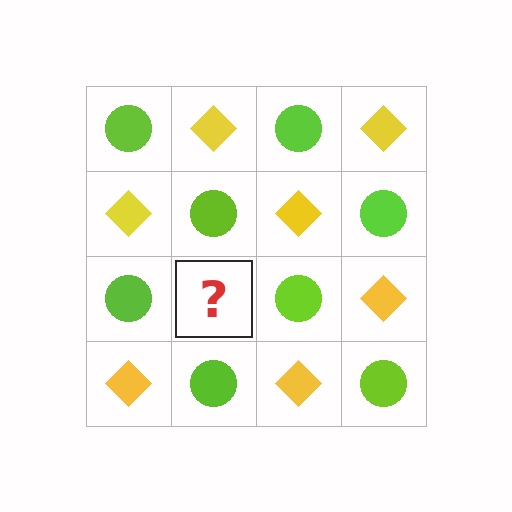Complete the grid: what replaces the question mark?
The question mark should be replaced with a yellow diamond.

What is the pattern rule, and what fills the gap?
The rule is that it alternates lime circle and yellow diamond in a checkerboard pattern. The gap should be filled with a yellow diamond.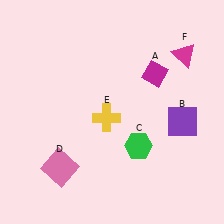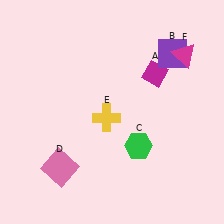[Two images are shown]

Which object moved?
The purple square (B) moved up.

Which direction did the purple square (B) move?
The purple square (B) moved up.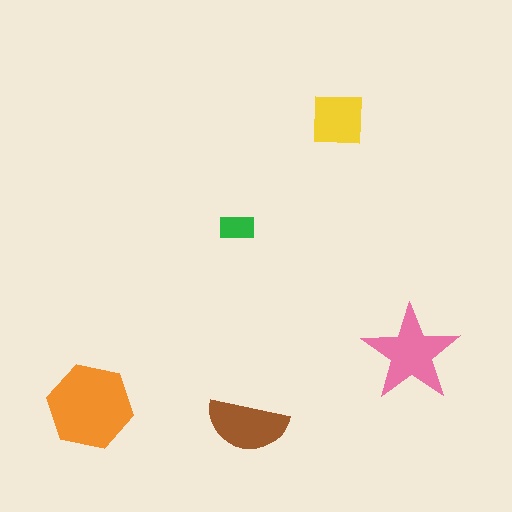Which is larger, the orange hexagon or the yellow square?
The orange hexagon.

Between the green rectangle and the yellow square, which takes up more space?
The yellow square.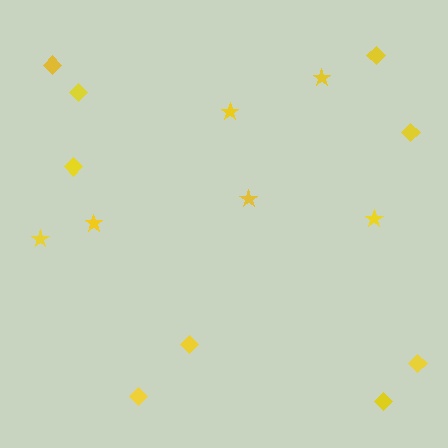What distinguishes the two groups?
There are 2 groups: one group of stars (6) and one group of diamonds (9).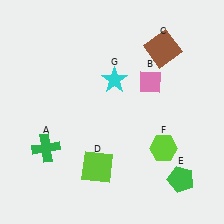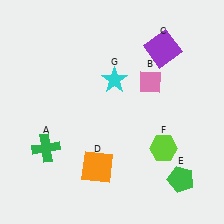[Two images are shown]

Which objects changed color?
C changed from brown to purple. D changed from lime to orange.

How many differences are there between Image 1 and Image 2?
There are 2 differences between the two images.